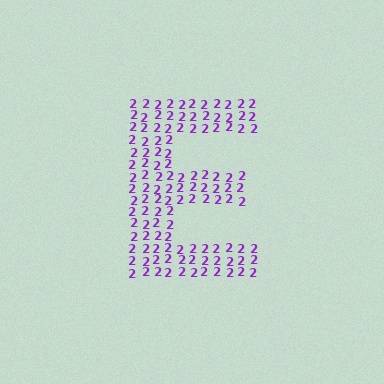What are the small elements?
The small elements are digit 2's.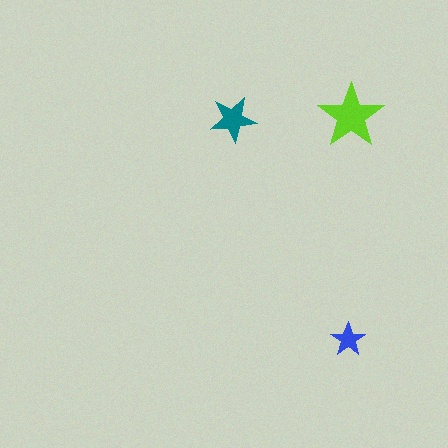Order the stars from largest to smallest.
the lime one, the teal one, the blue one.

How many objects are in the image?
There are 3 objects in the image.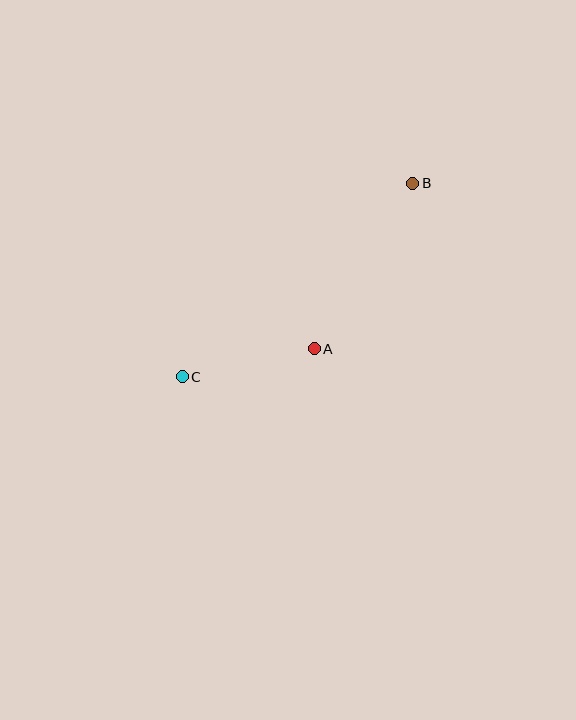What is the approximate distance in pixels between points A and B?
The distance between A and B is approximately 193 pixels.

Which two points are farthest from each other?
Points B and C are farthest from each other.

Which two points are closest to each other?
Points A and C are closest to each other.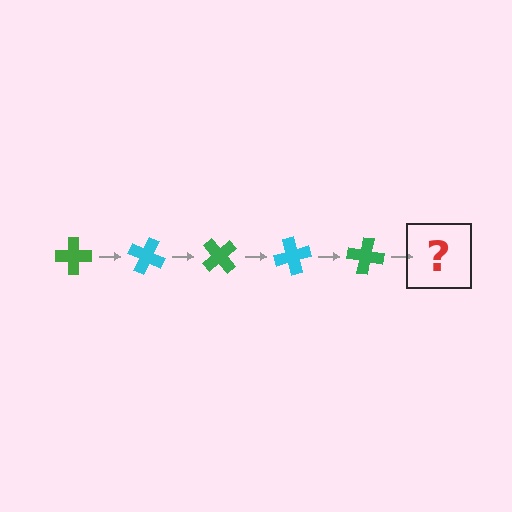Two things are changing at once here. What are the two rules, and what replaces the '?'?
The two rules are that it rotates 25 degrees each step and the color cycles through green and cyan. The '?' should be a cyan cross, rotated 125 degrees from the start.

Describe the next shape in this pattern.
It should be a cyan cross, rotated 125 degrees from the start.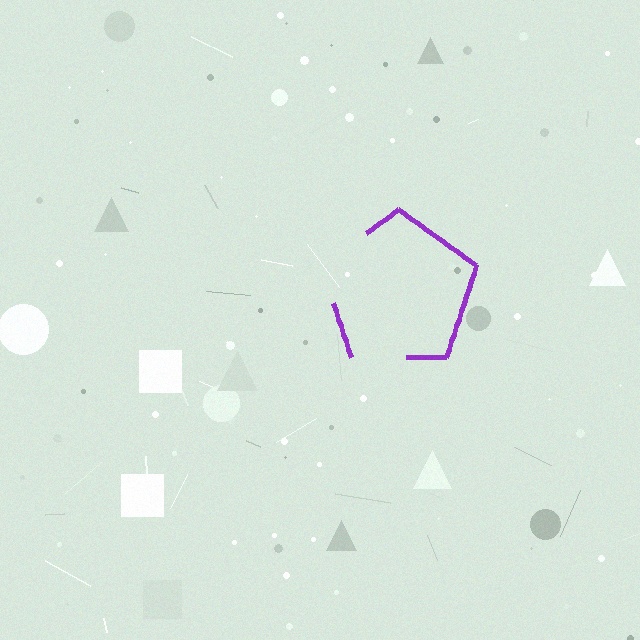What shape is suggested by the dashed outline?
The dashed outline suggests a pentagon.